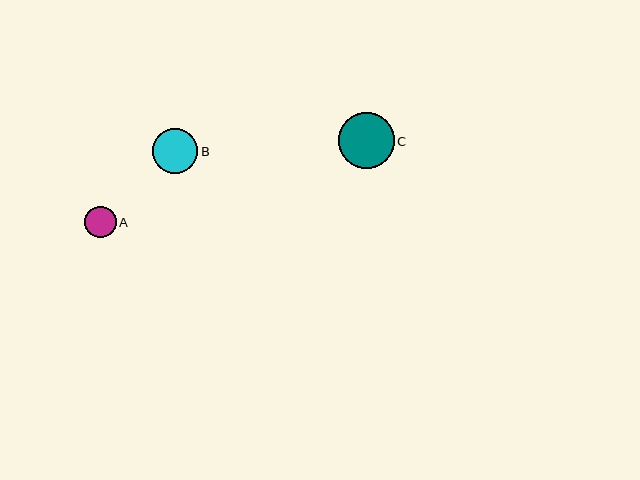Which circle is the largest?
Circle C is the largest with a size of approximately 56 pixels.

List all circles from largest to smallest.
From largest to smallest: C, B, A.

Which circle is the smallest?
Circle A is the smallest with a size of approximately 32 pixels.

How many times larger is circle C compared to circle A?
Circle C is approximately 1.8 times the size of circle A.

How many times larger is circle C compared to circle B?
Circle C is approximately 1.2 times the size of circle B.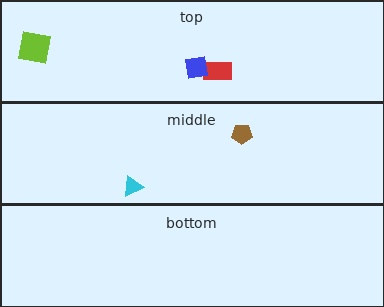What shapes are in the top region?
The lime square, the red rectangle, the blue square.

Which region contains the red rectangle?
The top region.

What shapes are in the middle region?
The brown pentagon, the cyan triangle.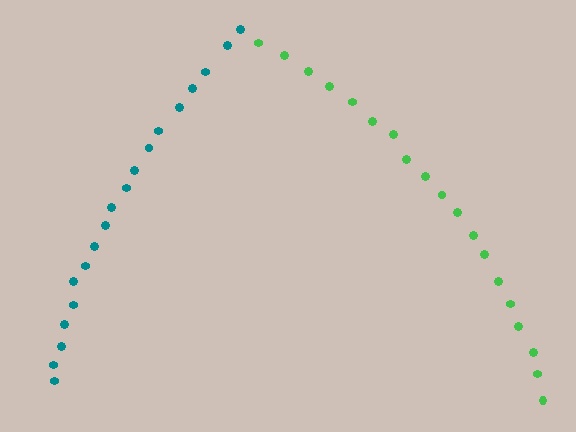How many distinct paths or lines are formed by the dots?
There are 2 distinct paths.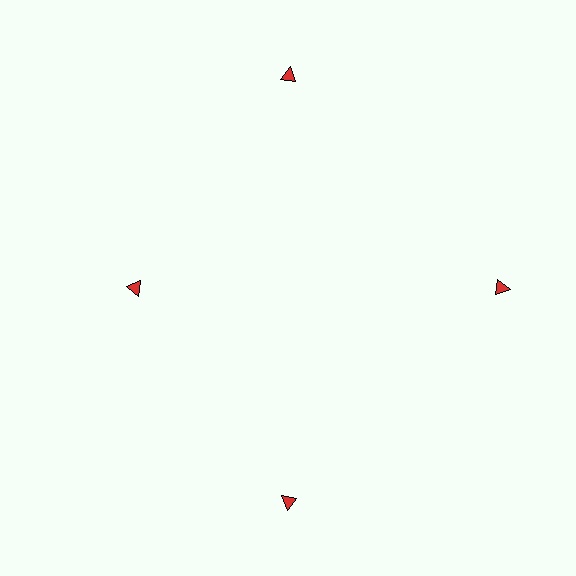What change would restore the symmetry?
The symmetry would be restored by moving it outward, back onto the ring so that all 4 triangles sit at equal angles and equal distance from the center.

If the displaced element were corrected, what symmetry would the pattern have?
It would have 4-fold rotational symmetry — the pattern would map onto itself every 90 degrees.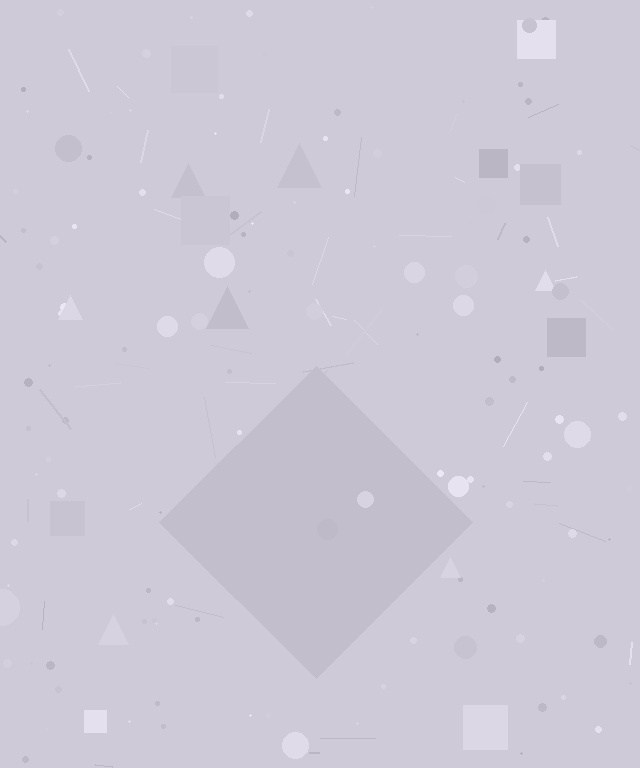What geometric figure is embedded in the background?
A diamond is embedded in the background.